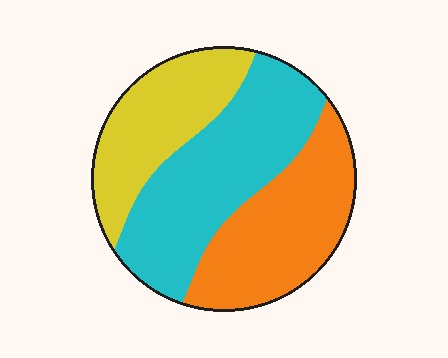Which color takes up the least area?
Yellow, at roughly 25%.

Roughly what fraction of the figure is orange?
Orange takes up about one third (1/3) of the figure.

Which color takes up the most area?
Cyan, at roughly 40%.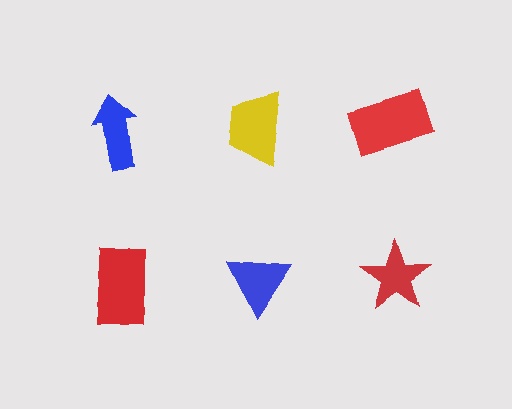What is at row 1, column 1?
A blue arrow.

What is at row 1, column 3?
A red rectangle.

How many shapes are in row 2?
3 shapes.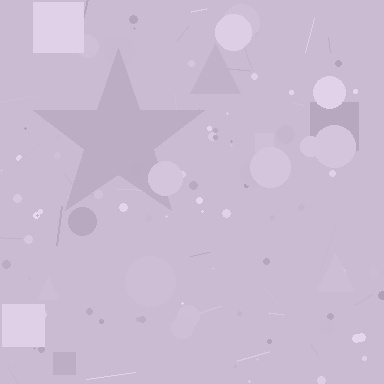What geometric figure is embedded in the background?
A star is embedded in the background.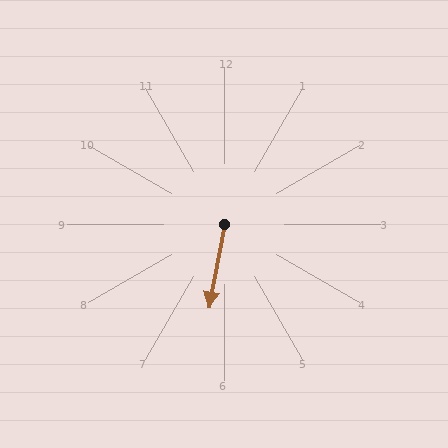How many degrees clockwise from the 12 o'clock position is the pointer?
Approximately 190 degrees.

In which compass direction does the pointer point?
South.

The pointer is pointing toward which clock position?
Roughly 6 o'clock.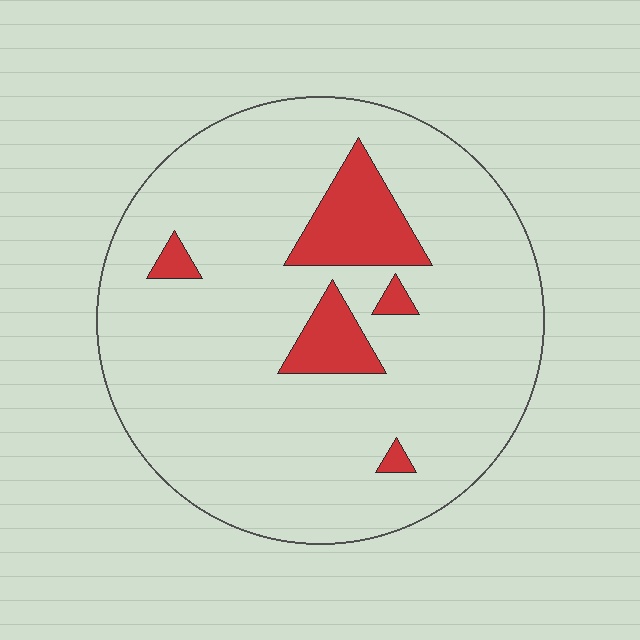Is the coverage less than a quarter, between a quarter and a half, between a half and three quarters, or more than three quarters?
Less than a quarter.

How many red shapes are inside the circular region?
5.